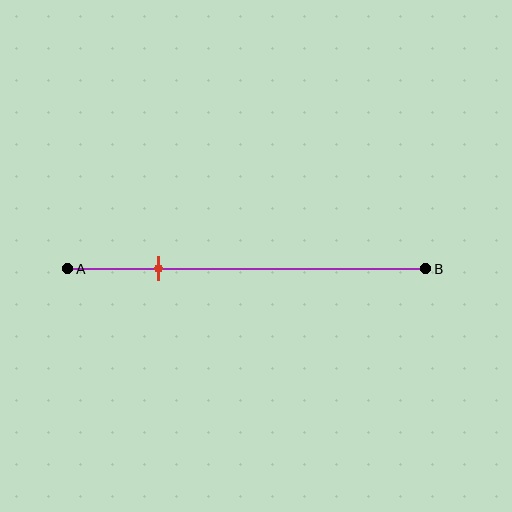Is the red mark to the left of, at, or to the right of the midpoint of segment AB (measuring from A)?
The red mark is to the left of the midpoint of segment AB.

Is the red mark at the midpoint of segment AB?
No, the mark is at about 25% from A, not at the 50% midpoint.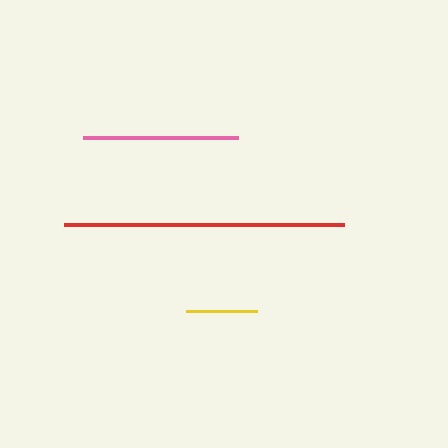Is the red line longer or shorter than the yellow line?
The red line is longer than the yellow line.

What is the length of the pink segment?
The pink segment is approximately 156 pixels long.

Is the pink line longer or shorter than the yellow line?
The pink line is longer than the yellow line.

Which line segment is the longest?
The red line is the longest at approximately 280 pixels.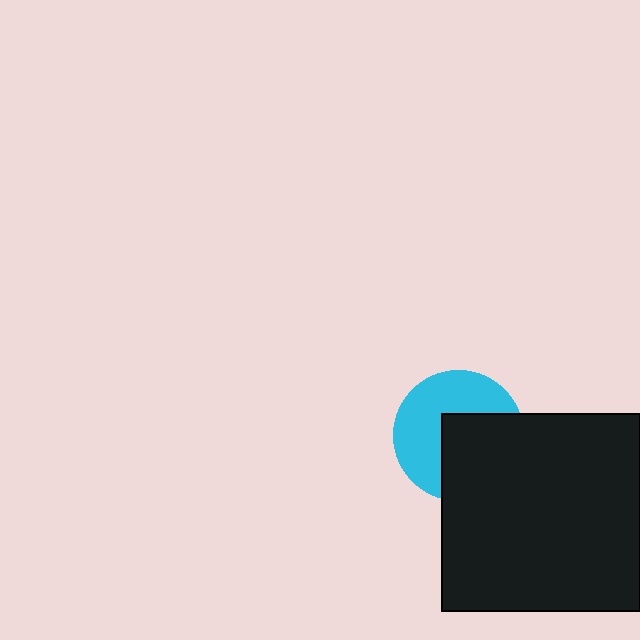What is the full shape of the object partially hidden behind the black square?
The partially hidden object is a cyan circle.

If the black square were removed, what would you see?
You would see the complete cyan circle.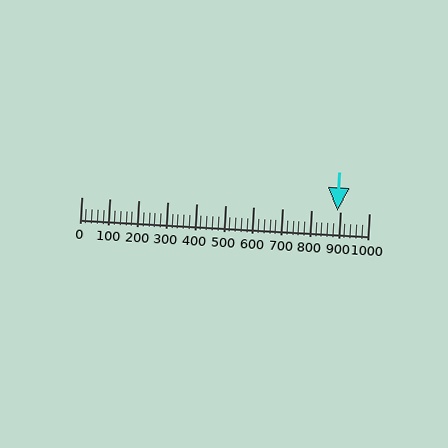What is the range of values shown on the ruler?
The ruler shows values from 0 to 1000.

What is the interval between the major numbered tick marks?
The major tick marks are spaced 100 units apart.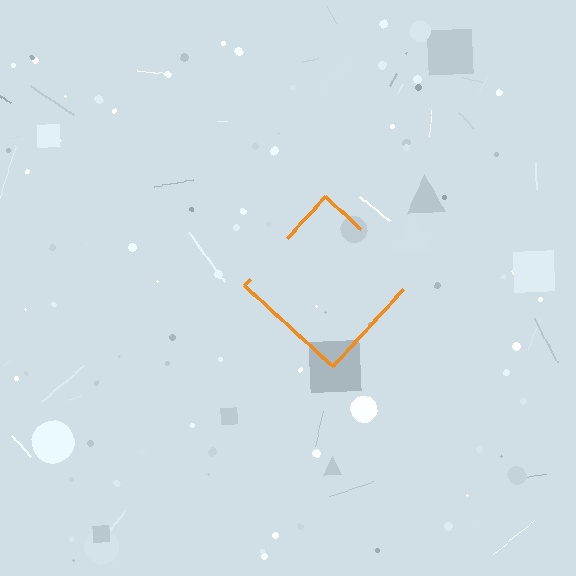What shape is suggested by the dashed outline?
The dashed outline suggests a diamond.